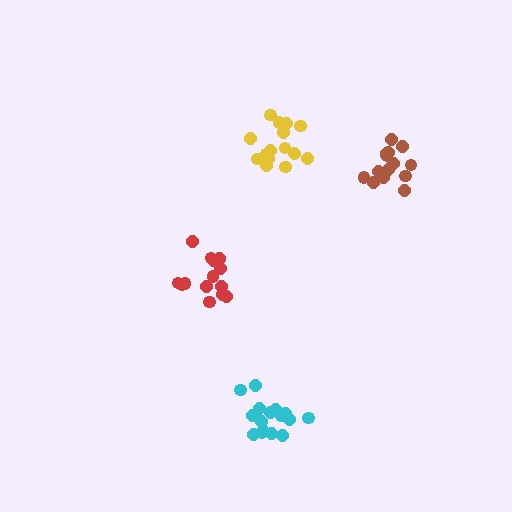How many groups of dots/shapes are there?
There are 4 groups.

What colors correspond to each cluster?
The clusters are colored: cyan, brown, yellow, red.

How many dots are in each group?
Group 1: 16 dots, Group 2: 15 dots, Group 3: 15 dots, Group 4: 15 dots (61 total).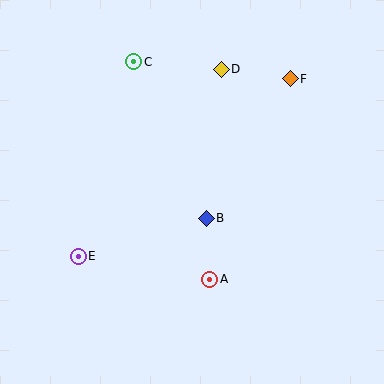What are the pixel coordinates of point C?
Point C is at (134, 62).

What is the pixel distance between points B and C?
The distance between B and C is 172 pixels.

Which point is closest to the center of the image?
Point B at (206, 218) is closest to the center.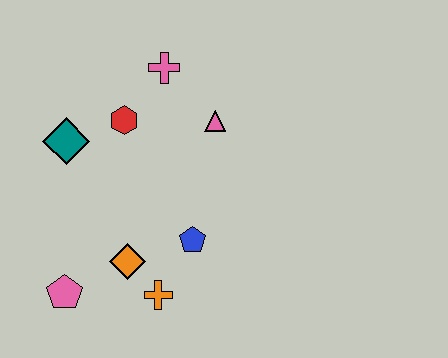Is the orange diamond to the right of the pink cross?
No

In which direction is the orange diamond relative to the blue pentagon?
The orange diamond is to the left of the blue pentagon.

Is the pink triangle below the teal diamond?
No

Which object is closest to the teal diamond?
The red hexagon is closest to the teal diamond.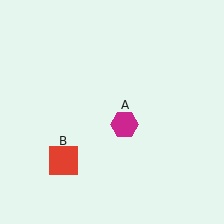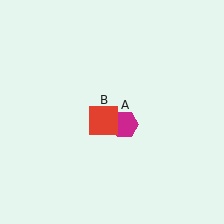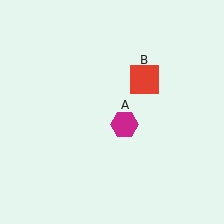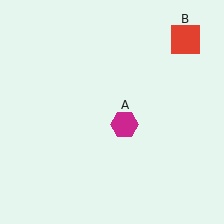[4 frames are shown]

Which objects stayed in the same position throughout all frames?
Magenta hexagon (object A) remained stationary.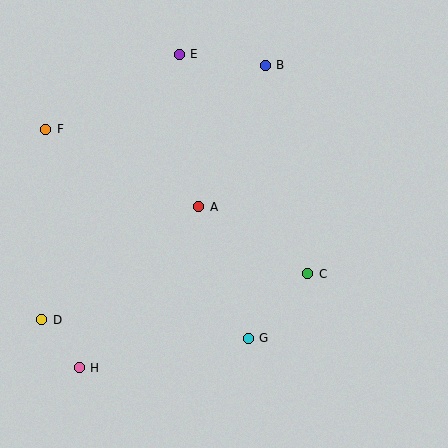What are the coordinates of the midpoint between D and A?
The midpoint between D and A is at (120, 263).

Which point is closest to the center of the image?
Point A at (199, 207) is closest to the center.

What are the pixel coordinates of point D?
Point D is at (42, 320).